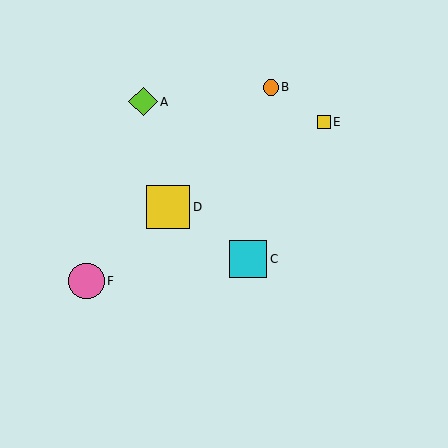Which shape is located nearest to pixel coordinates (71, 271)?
The pink circle (labeled F) at (86, 281) is nearest to that location.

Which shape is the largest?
The yellow square (labeled D) is the largest.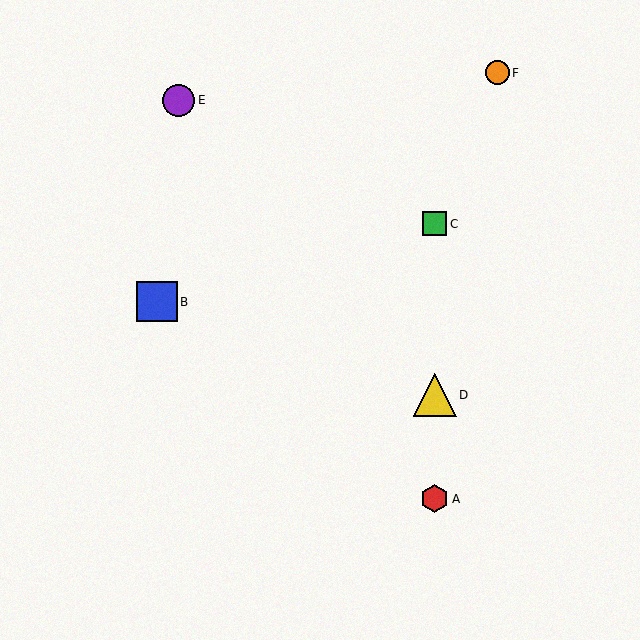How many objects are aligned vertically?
3 objects (A, C, D) are aligned vertically.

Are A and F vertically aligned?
No, A is at x≈435 and F is at x≈497.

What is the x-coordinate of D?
Object D is at x≈435.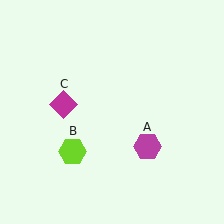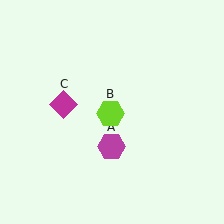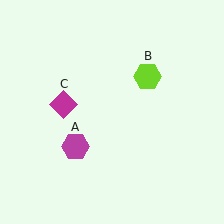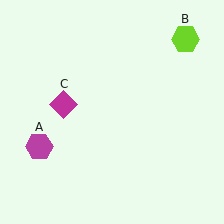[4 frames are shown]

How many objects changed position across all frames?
2 objects changed position: magenta hexagon (object A), lime hexagon (object B).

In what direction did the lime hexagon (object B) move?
The lime hexagon (object B) moved up and to the right.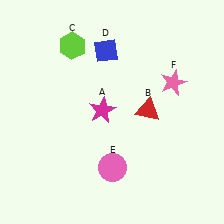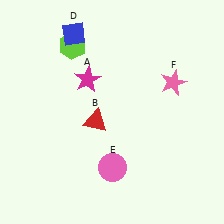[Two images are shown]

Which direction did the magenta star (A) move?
The magenta star (A) moved up.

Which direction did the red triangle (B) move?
The red triangle (B) moved left.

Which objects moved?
The objects that moved are: the magenta star (A), the red triangle (B), the blue diamond (D).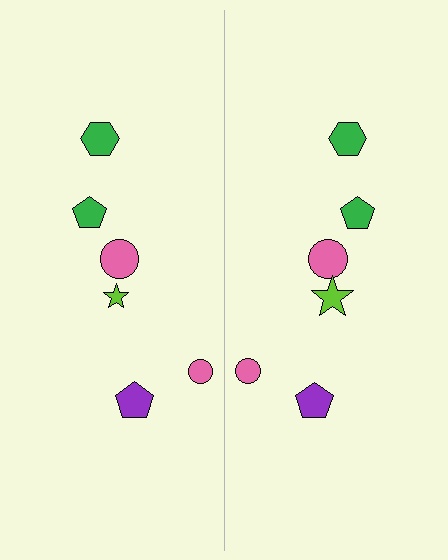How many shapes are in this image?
There are 12 shapes in this image.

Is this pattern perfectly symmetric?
No, the pattern is not perfectly symmetric. The lime star on the right side has a different size than its mirror counterpart.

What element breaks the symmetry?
The lime star on the right side has a different size than its mirror counterpart.